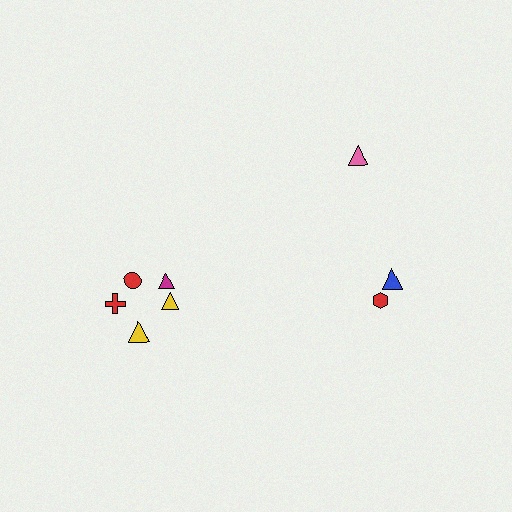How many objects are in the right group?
There are 3 objects.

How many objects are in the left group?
There are 5 objects.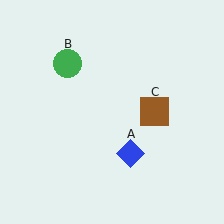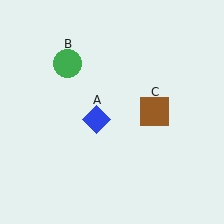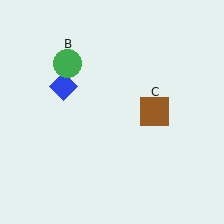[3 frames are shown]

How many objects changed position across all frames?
1 object changed position: blue diamond (object A).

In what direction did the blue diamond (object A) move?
The blue diamond (object A) moved up and to the left.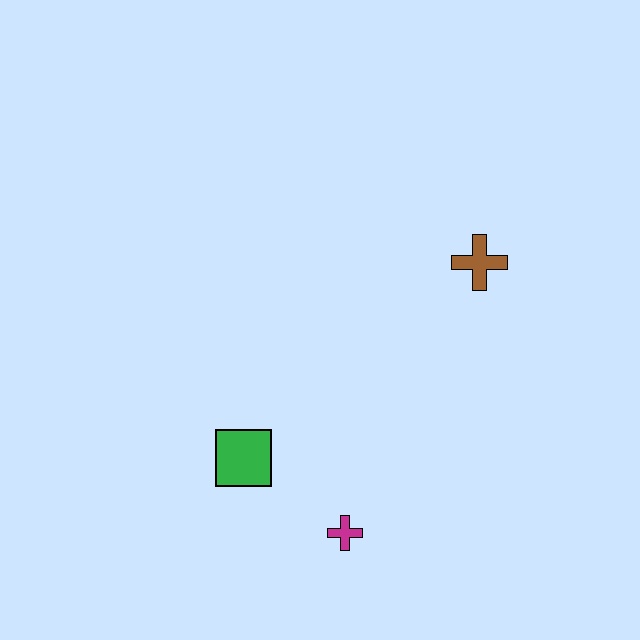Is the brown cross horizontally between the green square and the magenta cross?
No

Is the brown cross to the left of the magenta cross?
No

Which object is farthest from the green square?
The brown cross is farthest from the green square.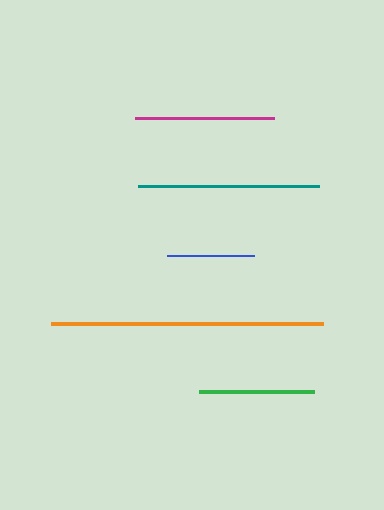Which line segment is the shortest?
The blue line is the shortest at approximately 86 pixels.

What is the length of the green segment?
The green segment is approximately 115 pixels long.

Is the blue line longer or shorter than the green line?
The green line is longer than the blue line.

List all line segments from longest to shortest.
From longest to shortest: orange, teal, magenta, green, blue.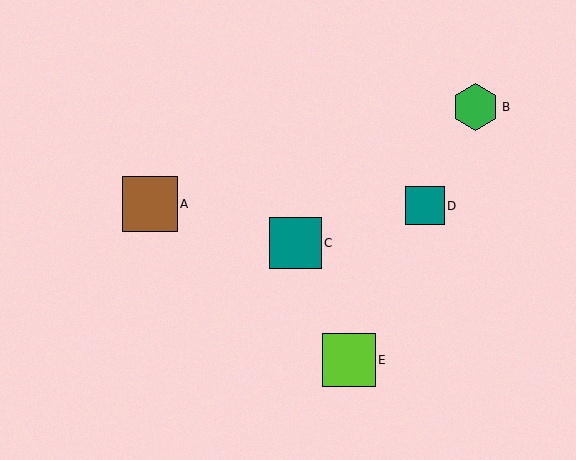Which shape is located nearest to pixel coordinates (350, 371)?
The lime square (labeled E) at (349, 360) is nearest to that location.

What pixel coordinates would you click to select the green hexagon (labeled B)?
Click at (476, 107) to select the green hexagon B.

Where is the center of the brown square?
The center of the brown square is at (150, 204).